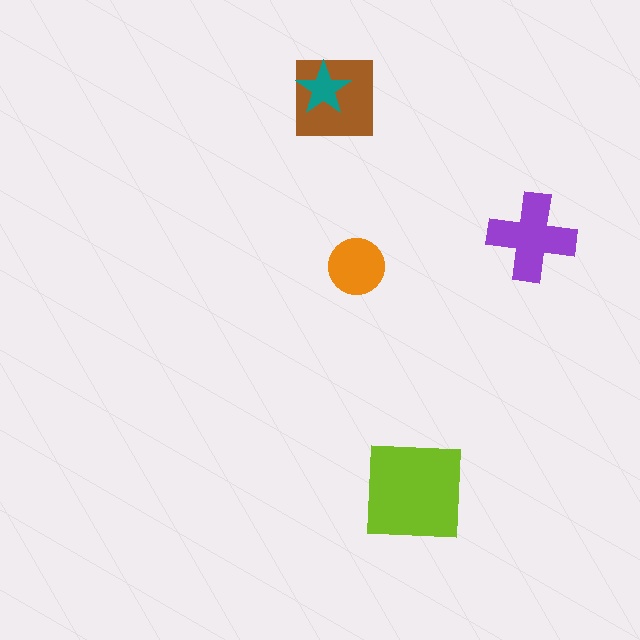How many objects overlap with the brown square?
1 object overlaps with the brown square.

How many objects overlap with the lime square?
0 objects overlap with the lime square.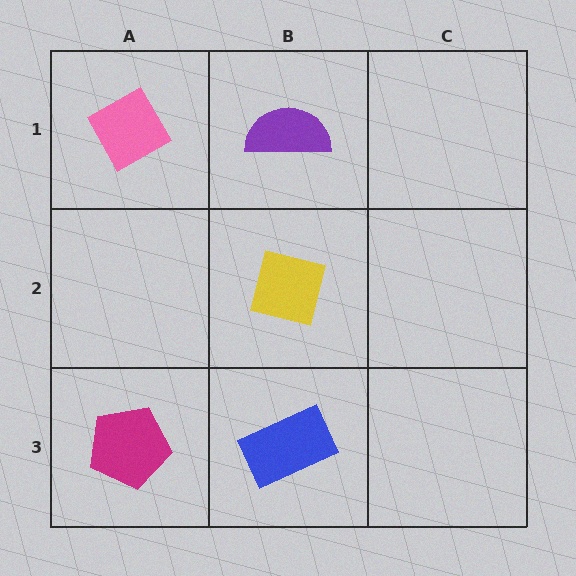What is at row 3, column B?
A blue rectangle.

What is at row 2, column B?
A yellow square.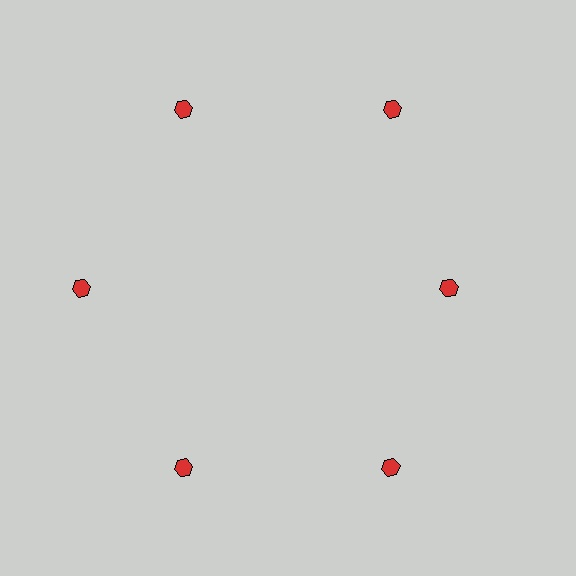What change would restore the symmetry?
The symmetry would be restored by moving it outward, back onto the ring so that all 6 hexagons sit at equal angles and equal distance from the center.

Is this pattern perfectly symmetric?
No. The 6 red hexagons are arranged in a ring, but one element near the 3 o'clock position is pulled inward toward the center, breaking the 6-fold rotational symmetry.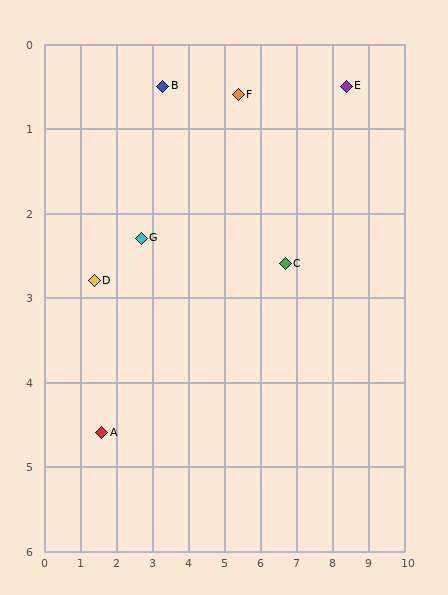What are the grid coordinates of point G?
Point G is at approximately (2.7, 2.3).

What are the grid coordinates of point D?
Point D is at approximately (1.4, 2.8).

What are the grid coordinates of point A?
Point A is at approximately (1.6, 4.6).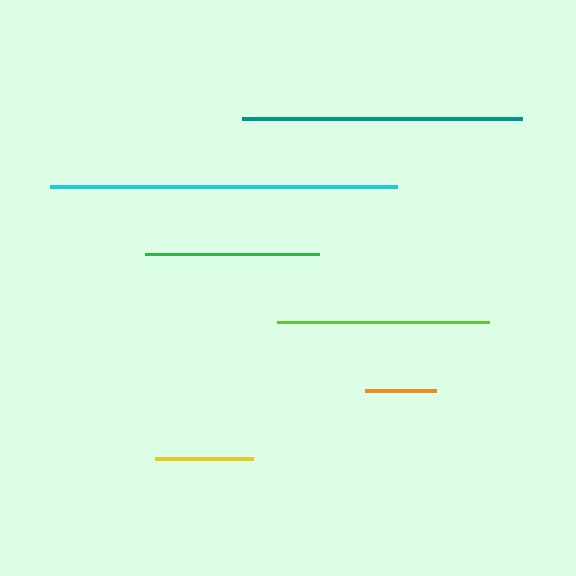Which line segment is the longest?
The cyan line is the longest at approximately 347 pixels.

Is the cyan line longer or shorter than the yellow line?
The cyan line is longer than the yellow line.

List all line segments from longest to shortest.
From longest to shortest: cyan, teal, lime, green, yellow, orange.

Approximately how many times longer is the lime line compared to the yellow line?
The lime line is approximately 2.2 times the length of the yellow line.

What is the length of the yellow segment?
The yellow segment is approximately 99 pixels long.